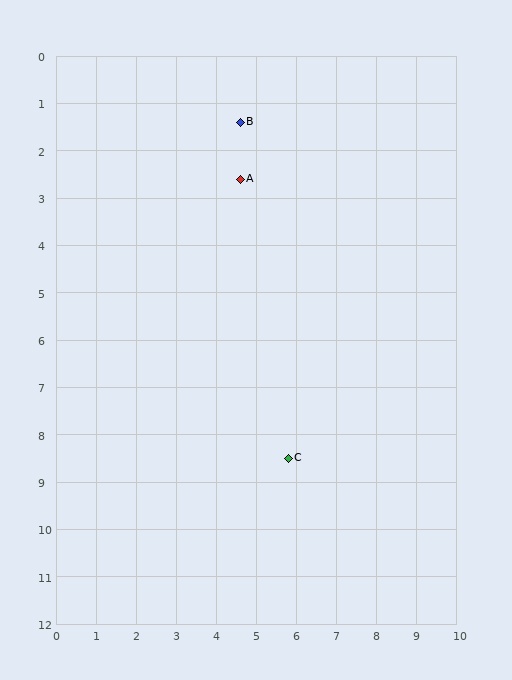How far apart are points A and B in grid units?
Points A and B are about 1.2 grid units apart.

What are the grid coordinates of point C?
Point C is at approximately (5.8, 8.5).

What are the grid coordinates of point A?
Point A is at approximately (4.6, 2.6).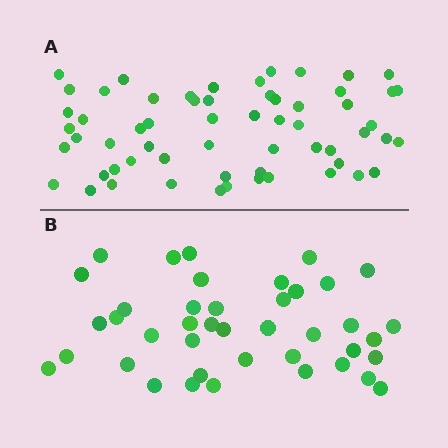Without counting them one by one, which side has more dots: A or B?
Region A (the top region) has more dots.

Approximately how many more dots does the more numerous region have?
Region A has approximately 20 more dots than region B.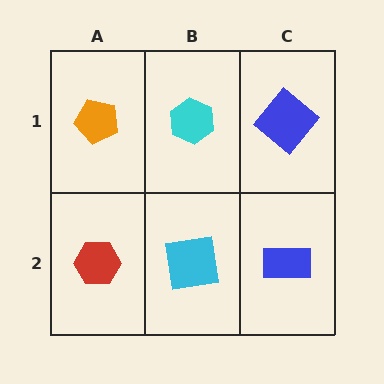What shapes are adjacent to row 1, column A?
A red hexagon (row 2, column A), a cyan hexagon (row 1, column B).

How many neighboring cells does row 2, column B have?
3.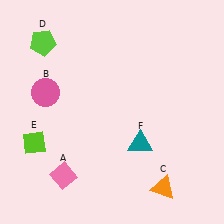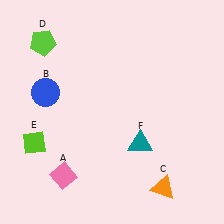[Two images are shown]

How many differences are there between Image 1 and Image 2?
There is 1 difference between the two images.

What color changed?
The circle (B) changed from pink in Image 1 to blue in Image 2.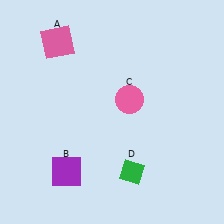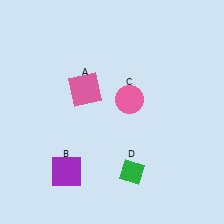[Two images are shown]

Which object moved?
The pink square (A) moved down.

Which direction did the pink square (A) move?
The pink square (A) moved down.